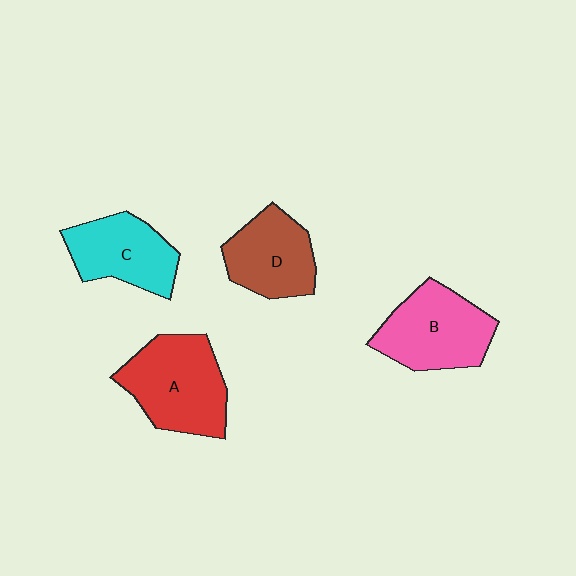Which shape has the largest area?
Shape A (red).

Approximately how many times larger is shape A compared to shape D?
Approximately 1.3 times.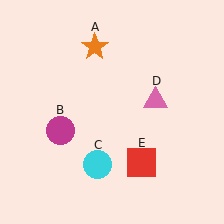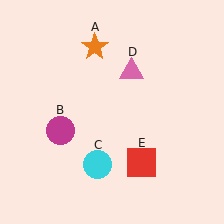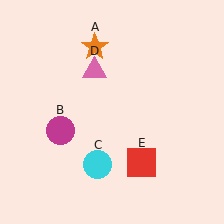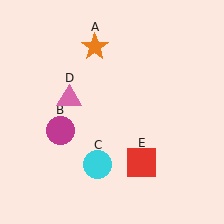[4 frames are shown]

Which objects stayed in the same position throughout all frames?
Orange star (object A) and magenta circle (object B) and cyan circle (object C) and red square (object E) remained stationary.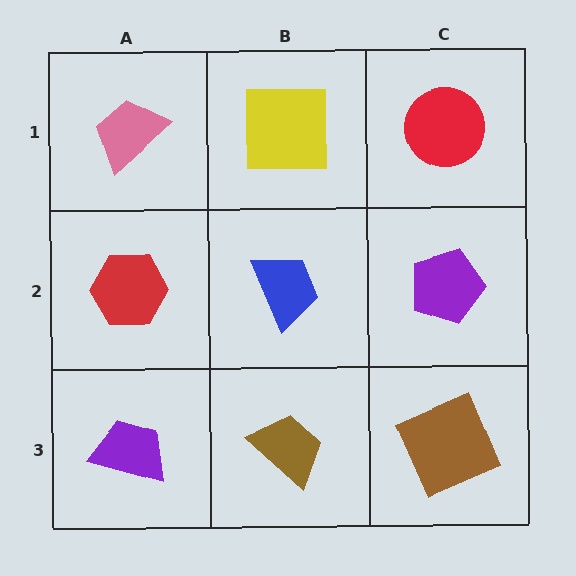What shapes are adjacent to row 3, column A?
A red hexagon (row 2, column A), a brown trapezoid (row 3, column B).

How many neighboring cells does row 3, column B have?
3.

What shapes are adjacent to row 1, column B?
A blue trapezoid (row 2, column B), a pink trapezoid (row 1, column A), a red circle (row 1, column C).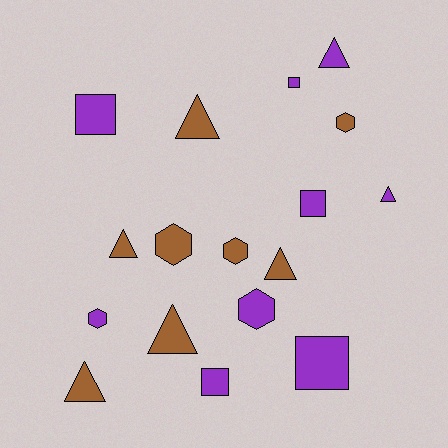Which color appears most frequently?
Purple, with 9 objects.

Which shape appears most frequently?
Triangle, with 7 objects.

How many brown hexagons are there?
There are 3 brown hexagons.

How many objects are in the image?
There are 17 objects.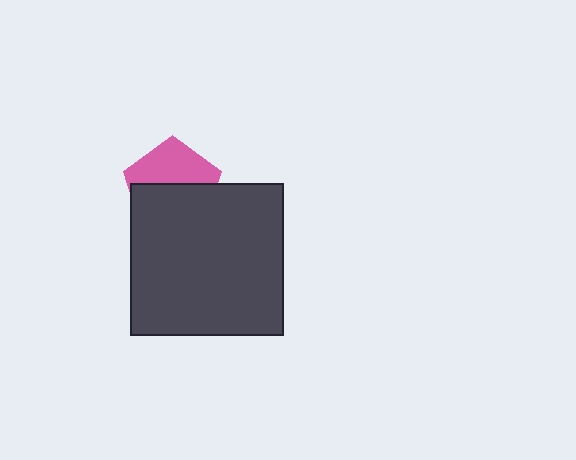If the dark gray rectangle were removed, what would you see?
You would see the complete pink pentagon.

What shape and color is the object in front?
The object in front is a dark gray rectangle.